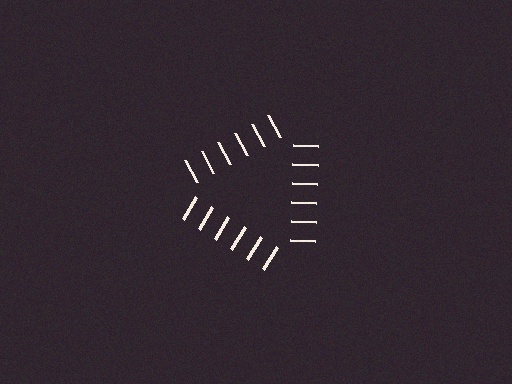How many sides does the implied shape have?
3 sides — the line-ends trace a triangle.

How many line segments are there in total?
18 — 6 along each of the 3 edges.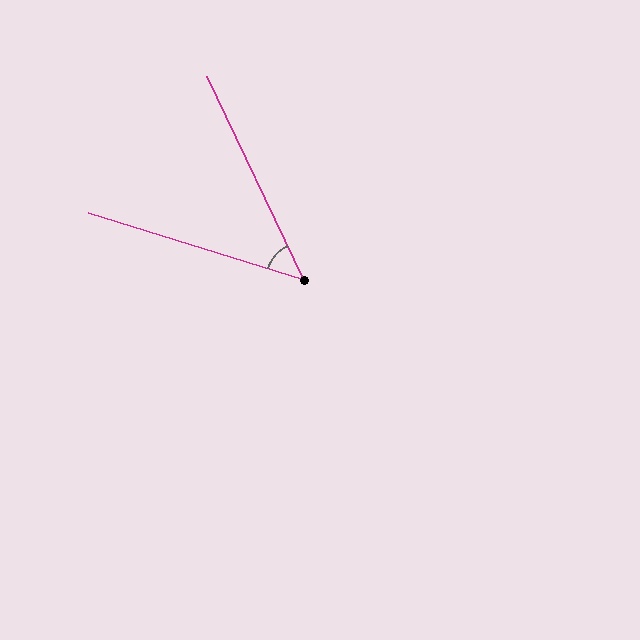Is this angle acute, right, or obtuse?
It is acute.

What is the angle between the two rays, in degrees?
Approximately 47 degrees.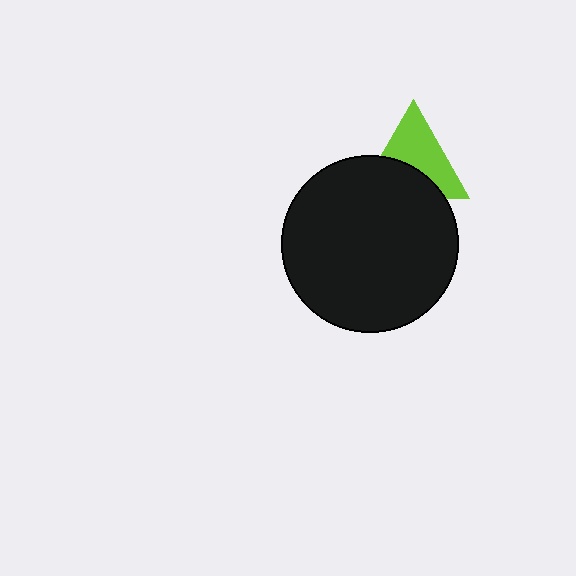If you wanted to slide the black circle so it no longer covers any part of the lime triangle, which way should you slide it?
Slide it down — that is the most direct way to separate the two shapes.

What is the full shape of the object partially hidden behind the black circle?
The partially hidden object is a lime triangle.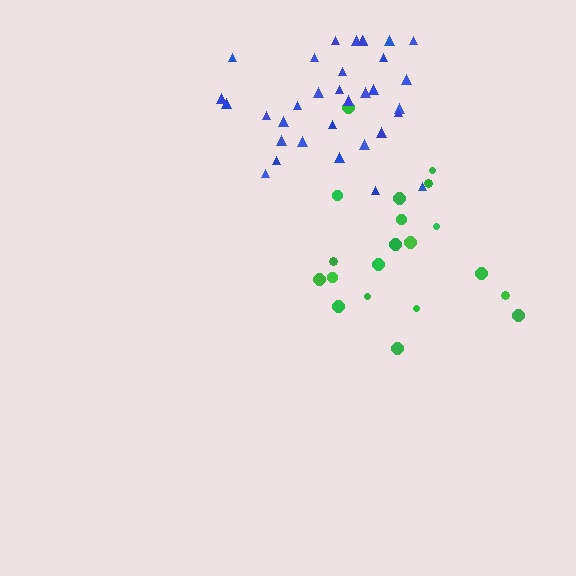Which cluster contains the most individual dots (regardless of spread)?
Blue (33).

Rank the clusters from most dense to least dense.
blue, green.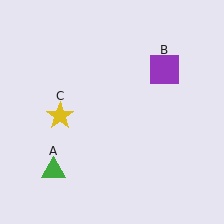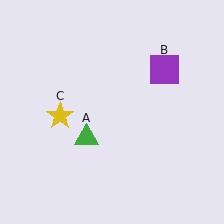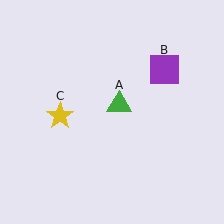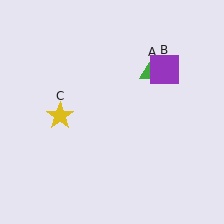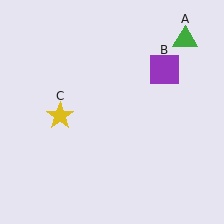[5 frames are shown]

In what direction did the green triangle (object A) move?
The green triangle (object A) moved up and to the right.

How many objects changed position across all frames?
1 object changed position: green triangle (object A).